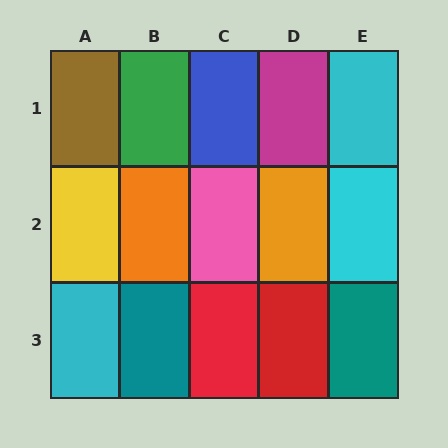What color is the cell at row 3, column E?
Teal.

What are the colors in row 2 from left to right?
Yellow, orange, pink, orange, cyan.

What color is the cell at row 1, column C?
Blue.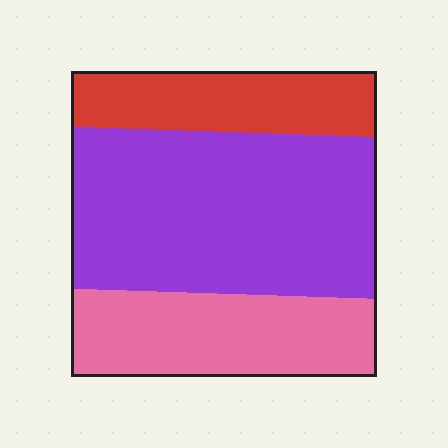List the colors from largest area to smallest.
From largest to smallest: purple, pink, red.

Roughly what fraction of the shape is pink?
Pink takes up between a sixth and a third of the shape.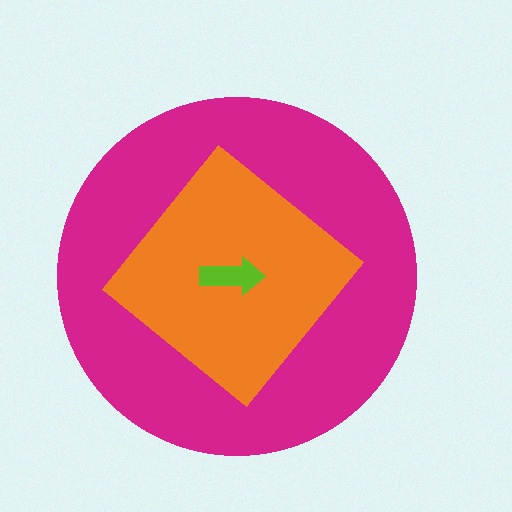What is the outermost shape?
The magenta circle.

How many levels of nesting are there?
3.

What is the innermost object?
The lime arrow.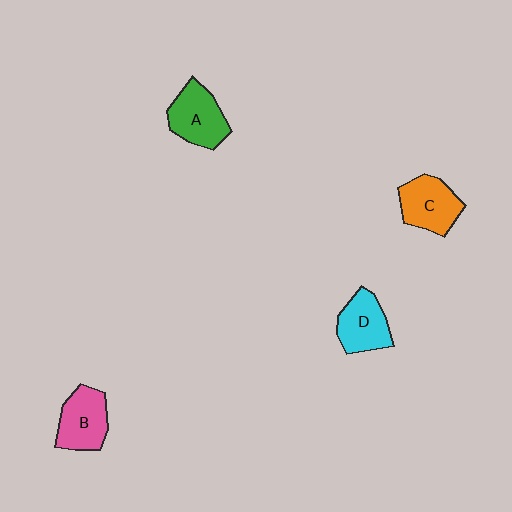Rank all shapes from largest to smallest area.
From largest to smallest: A (green), C (orange), B (pink), D (cyan).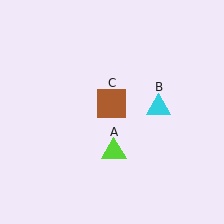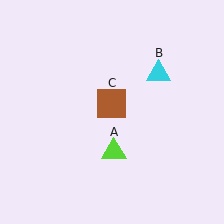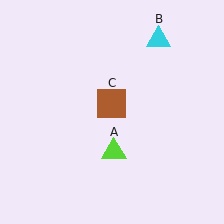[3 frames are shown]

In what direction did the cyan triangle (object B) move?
The cyan triangle (object B) moved up.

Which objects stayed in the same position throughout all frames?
Lime triangle (object A) and brown square (object C) remained stationary.